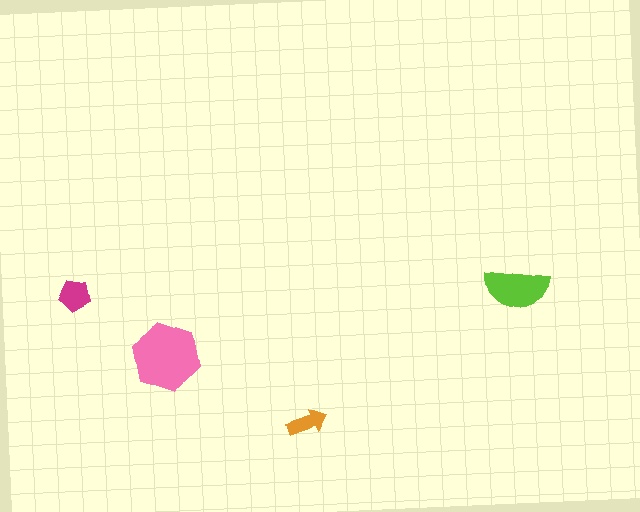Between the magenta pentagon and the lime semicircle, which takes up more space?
The lime semicircle.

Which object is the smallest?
The orange arrow.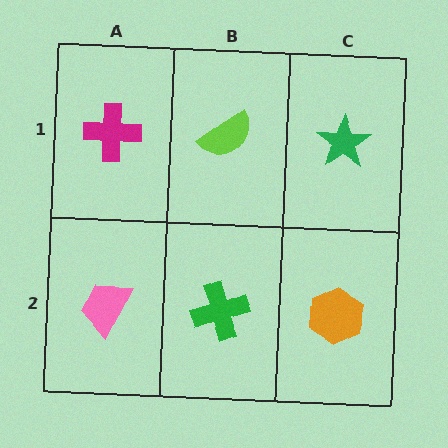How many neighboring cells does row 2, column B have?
3.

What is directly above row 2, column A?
A magenta cross.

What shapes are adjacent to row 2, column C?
A green star (row 1, column C), a green cross (row 2, column B).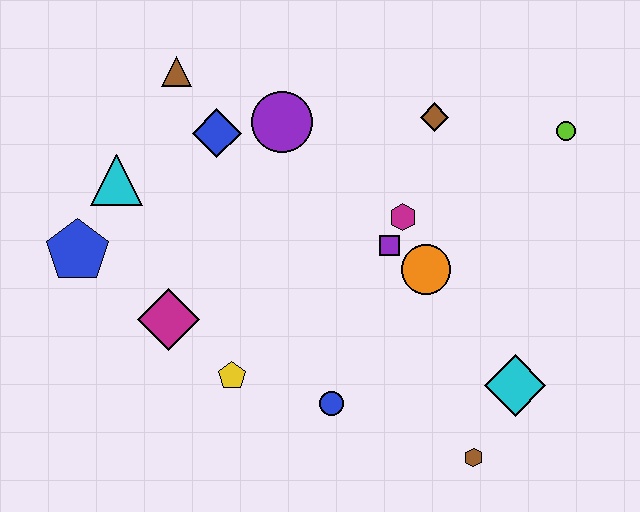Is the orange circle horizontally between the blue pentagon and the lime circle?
Yes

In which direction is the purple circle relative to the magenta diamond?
The purple circle is above the magenta diamond.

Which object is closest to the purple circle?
The blue diamond is closest to the purple circle.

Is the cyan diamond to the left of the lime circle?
Yes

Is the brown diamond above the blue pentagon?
Yes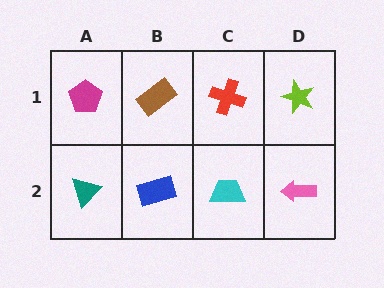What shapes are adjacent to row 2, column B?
A brown rectangle (row 1, column B), a teal triangle (row 2, column A), a cyan trapezoid (row 2, column C).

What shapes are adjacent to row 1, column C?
A cyan trapezoid (row 2, column C), a brown rectangle (row 1, column B), a lime star (row 1, column D).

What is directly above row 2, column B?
A brown rectangle.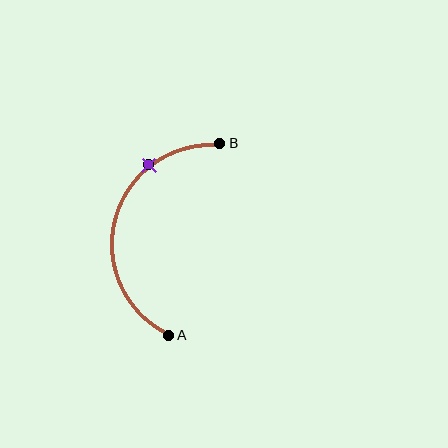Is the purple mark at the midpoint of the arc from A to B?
No. The purple mark lies on the arc but is closer to endpoint B. The arc midpoint would be at the point on the curve equidistant along the arc from both A and B.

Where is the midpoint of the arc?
The arc midpoint is the point on the curve farthest from the straight line joining A and B. It sits to the left of that line.